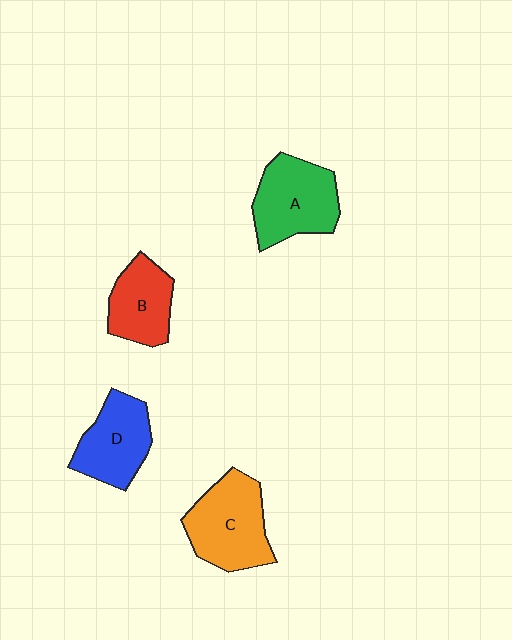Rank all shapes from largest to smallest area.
From largest to smallest: C (orange), A (green), D (blue), B (red).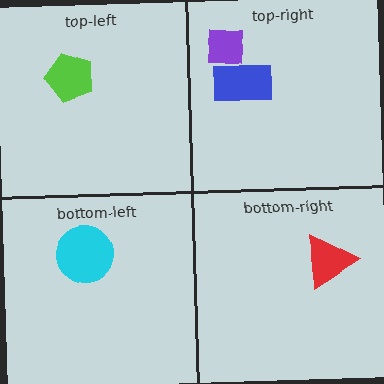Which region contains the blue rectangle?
The top-right region.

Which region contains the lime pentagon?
The top-left region.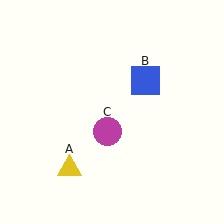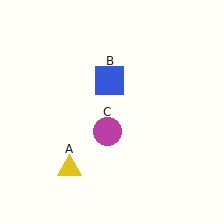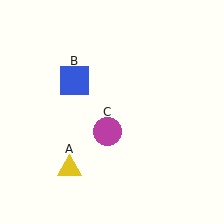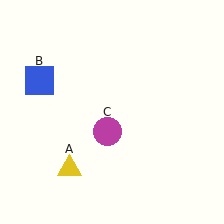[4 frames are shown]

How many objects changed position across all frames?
1 object changed position: blue square (object B).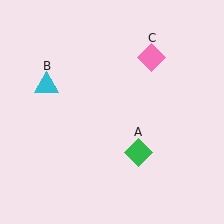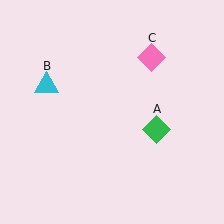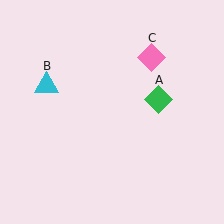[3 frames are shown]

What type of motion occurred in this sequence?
The green diamond (object A) rotated counterclockwise around the center of the scene.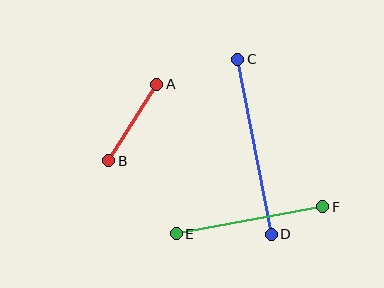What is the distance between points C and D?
The distance is approximately 178 pixels.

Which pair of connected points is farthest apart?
Points C and D are farthest apart.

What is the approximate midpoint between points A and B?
The midpoint is at approximately (133, 122) pixels.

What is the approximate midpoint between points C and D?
The midpoint is at approximately (255, 147) pixels.